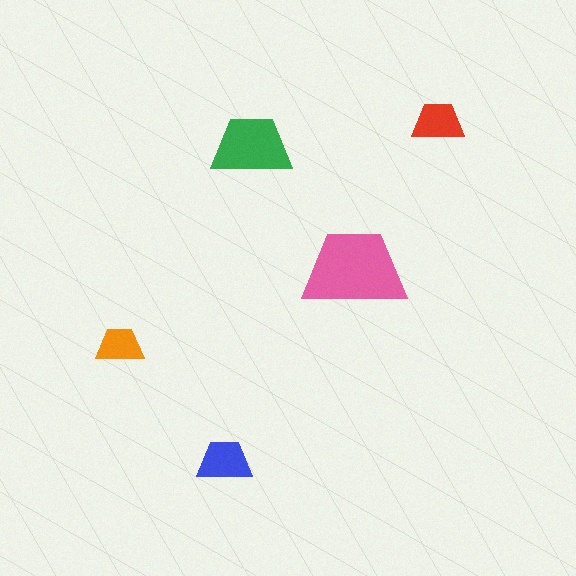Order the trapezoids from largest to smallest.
the pink one, the green one, the blue one, the red one, the orange one.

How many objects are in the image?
There are 5 objects in the image.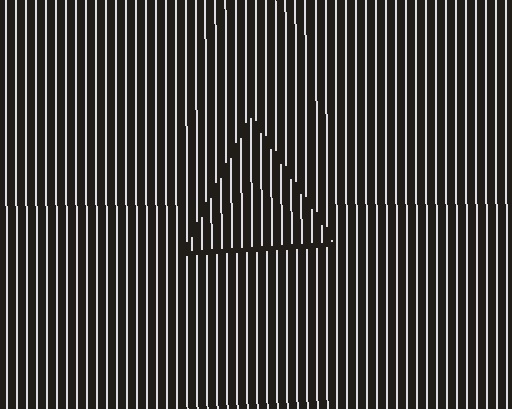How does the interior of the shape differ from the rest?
The interior of the shape contains the same grating, shifted by half a period — the contour is defined by the phase discontinuity where line-ends from the inner and outer gratings abut.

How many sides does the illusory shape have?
3 sides — the line-ends trace a triangle.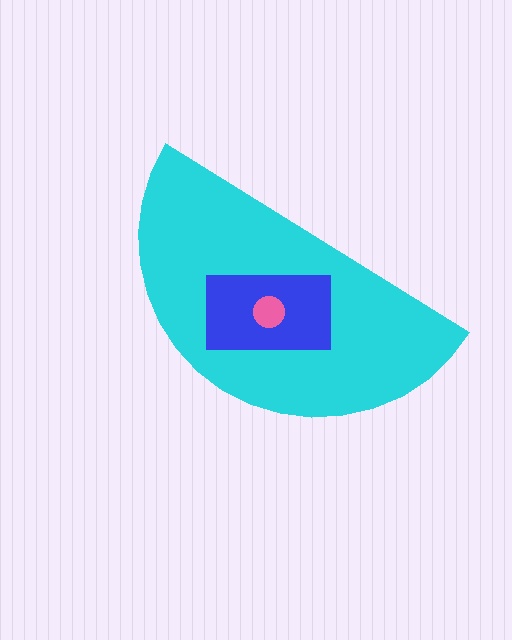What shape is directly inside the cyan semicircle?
The blue rectangle.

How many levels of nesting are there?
3.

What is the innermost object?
The pink circle.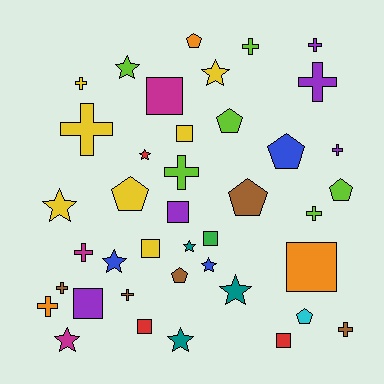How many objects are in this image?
There are 40 objects.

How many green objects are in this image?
There is 1 green object.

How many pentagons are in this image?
There are 8 pentagons.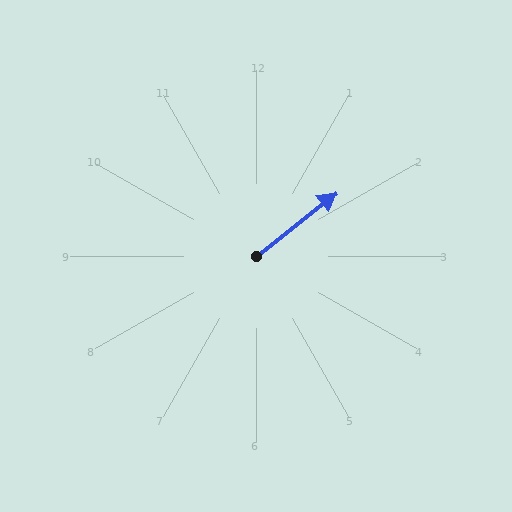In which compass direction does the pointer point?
Northeast.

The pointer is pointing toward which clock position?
Roughly 2 o'clock.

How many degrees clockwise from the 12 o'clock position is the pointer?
Approximately 52 degrees.